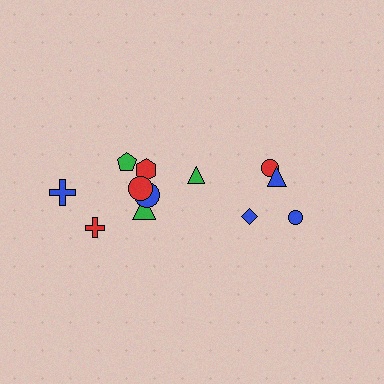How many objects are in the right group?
There are 5 objects.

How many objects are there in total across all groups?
There are 12 objects.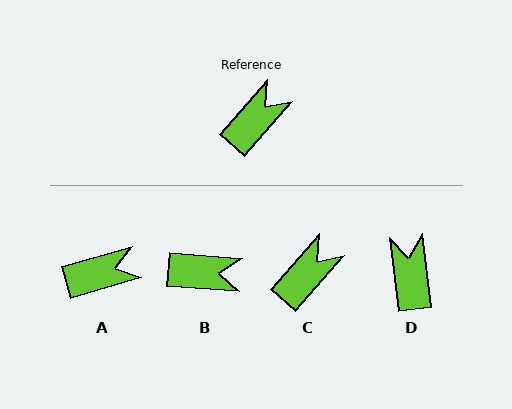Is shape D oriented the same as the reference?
No, it is off by about 48 degrees.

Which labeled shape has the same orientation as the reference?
C.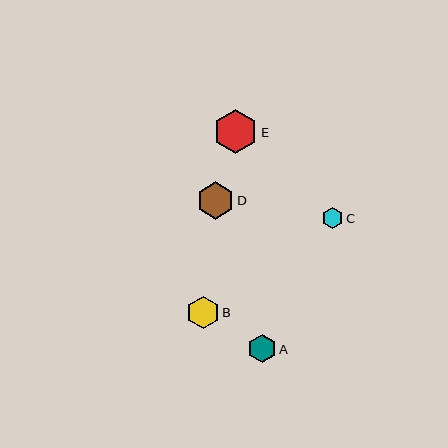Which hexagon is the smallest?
Hexagon C is the smallest with a size of approximately 21 pixels.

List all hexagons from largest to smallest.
From largest to smallest: E, D, B, A, C.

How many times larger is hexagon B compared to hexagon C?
Hexagon B is approximately 1.6 times the size of hexagon C.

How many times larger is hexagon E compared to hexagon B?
Hexagon E is approximately 1.4 times the size of hexagon B.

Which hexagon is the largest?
Hexagon E is the largest with a size of approximately 44 pixels.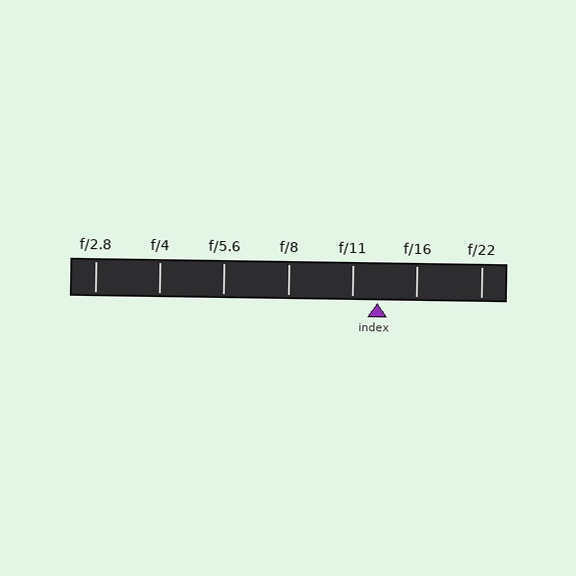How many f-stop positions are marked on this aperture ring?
There are 7 f-stop positions marked.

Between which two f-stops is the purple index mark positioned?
The index mark is between f/11 and f/16.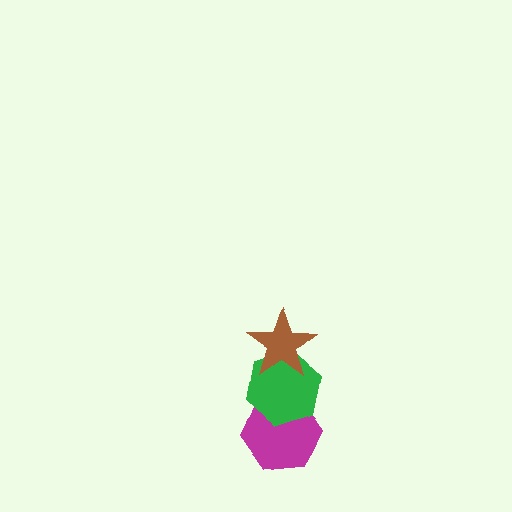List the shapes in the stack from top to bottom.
From top to bottom: the brown star, the green hexagon, the magenta hexagon.